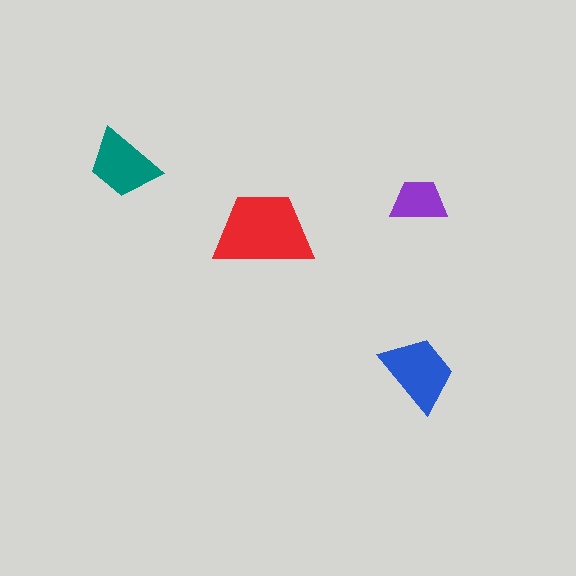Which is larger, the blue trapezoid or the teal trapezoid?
The blue one.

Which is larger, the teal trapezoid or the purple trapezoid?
The teal one.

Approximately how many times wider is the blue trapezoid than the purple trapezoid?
About 1.5 times wider.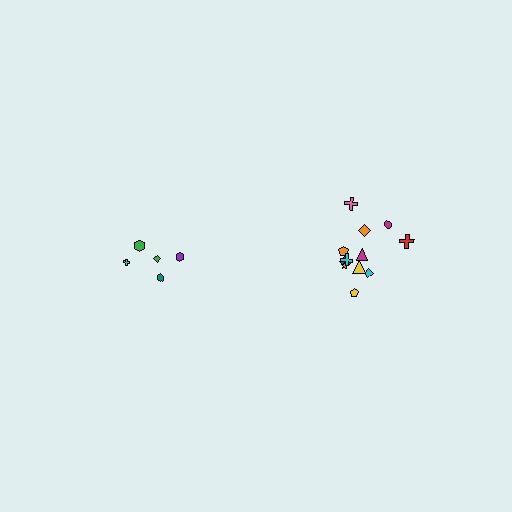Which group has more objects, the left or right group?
The right group.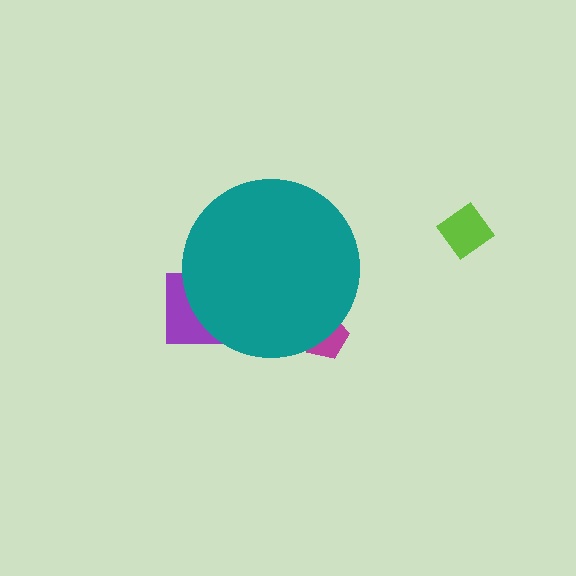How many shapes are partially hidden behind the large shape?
2 shapes are partially hidden.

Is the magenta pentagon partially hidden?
Yes, the magenta pentagon is partially hidden behind the teal circle.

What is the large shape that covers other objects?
A teal circle.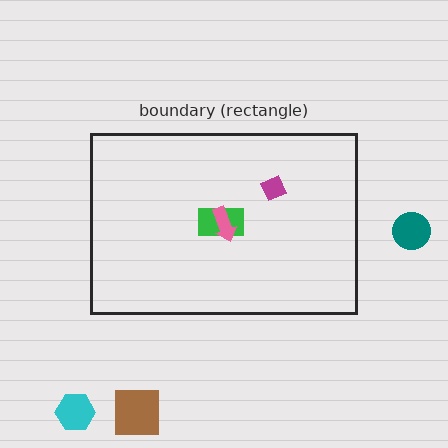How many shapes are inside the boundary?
3 inside, 3 outside.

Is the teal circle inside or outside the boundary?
Outside.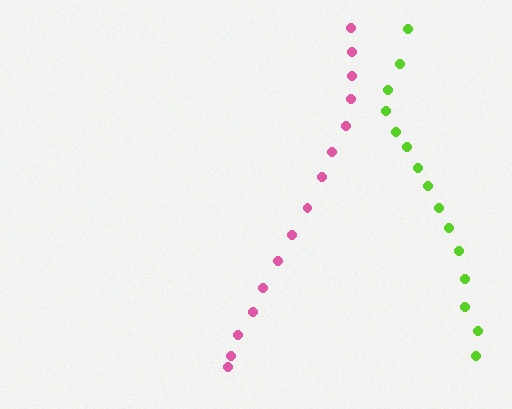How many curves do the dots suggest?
There are 2 distinct paths.